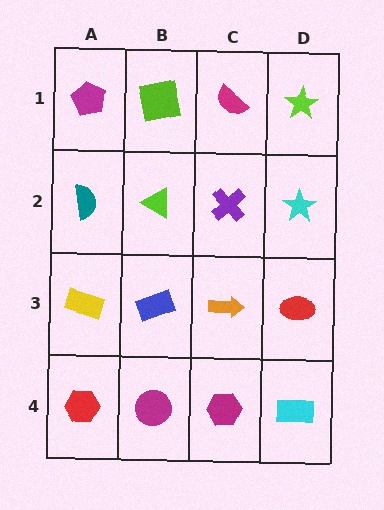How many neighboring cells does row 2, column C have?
4.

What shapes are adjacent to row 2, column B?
A lime square (row 1, column B), a blue rectangle (row 3, column B), a teal semicircle (row 2, column A), a purple cross (row 2, column C).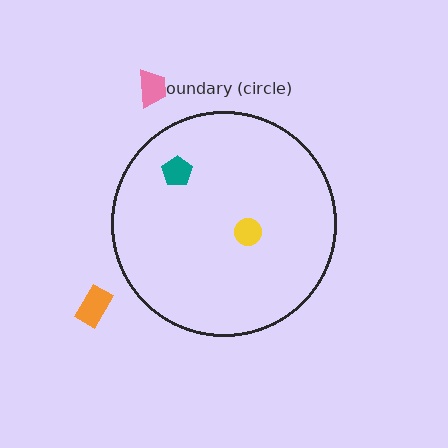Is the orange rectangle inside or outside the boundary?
Outside.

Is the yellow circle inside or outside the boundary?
Inside.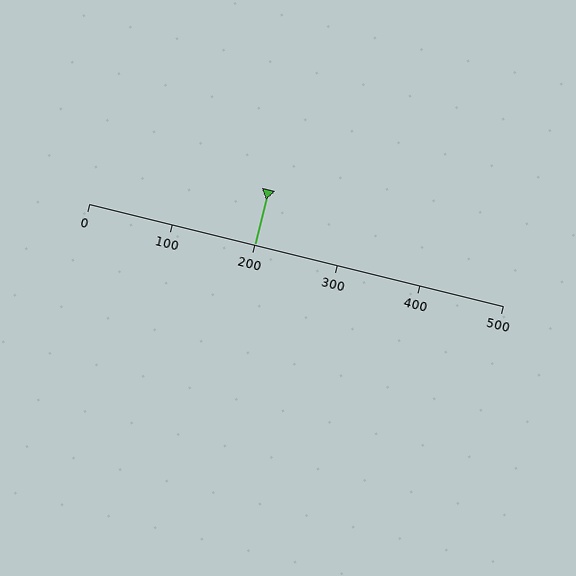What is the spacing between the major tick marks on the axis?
The major ticks are spaced 100 apart.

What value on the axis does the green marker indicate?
The marker indicates approximately 200.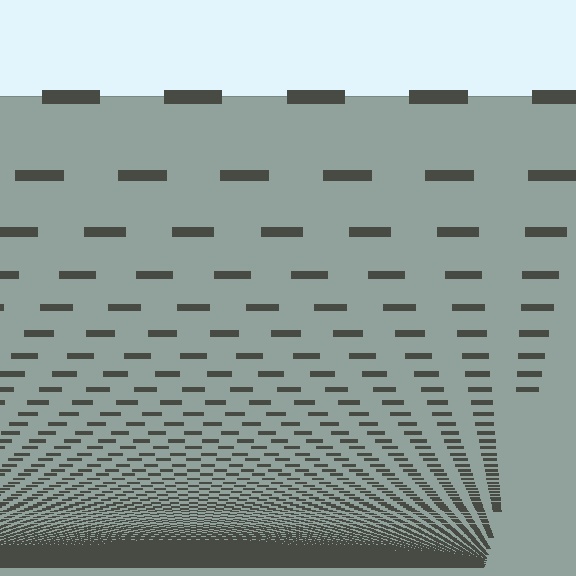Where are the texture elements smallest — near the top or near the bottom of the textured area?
Near the bottom.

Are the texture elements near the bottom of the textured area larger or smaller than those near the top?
Smaller. The gradient is inverted — elements near the bottom are smaller and denser.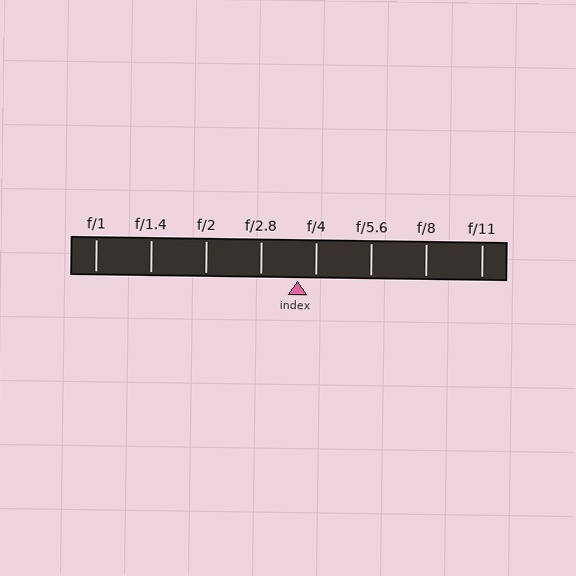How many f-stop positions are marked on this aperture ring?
There are 8 f-stop positions marked.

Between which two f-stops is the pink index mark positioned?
The index mark is between f/2.8 and f/4.